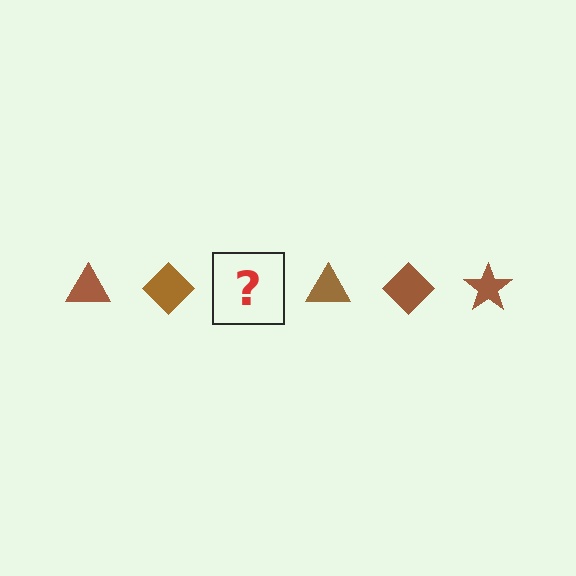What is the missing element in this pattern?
The missing element is a brown star.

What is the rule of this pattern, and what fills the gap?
The rule is that the pattern cycles through triangle, diamond, star shapes in brown. The gap should be filled with a brown star.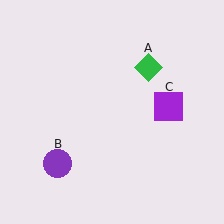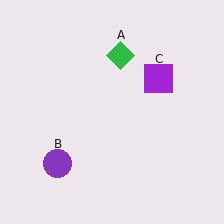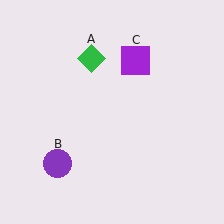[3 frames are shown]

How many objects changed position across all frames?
2 objects changed position: green diamond (object A), purple square (object C).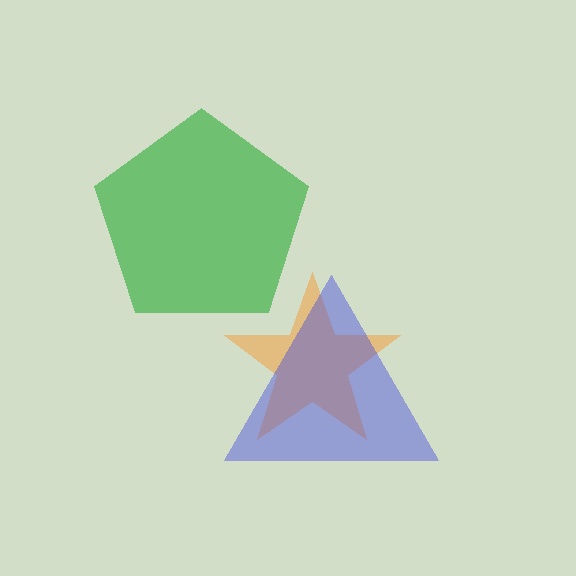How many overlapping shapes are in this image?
There are 3 overlapping shapes in the image.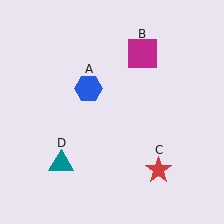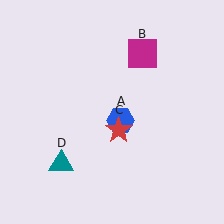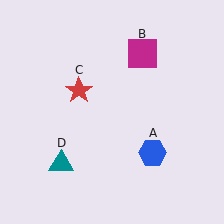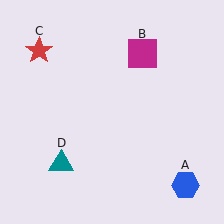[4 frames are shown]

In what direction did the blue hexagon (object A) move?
The blue hexagon (object A) moved down and to the right.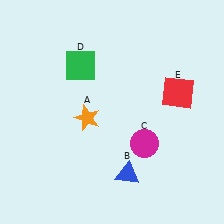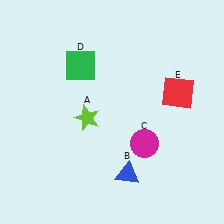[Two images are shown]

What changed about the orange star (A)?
In Image 1, A is orange. In Image 2, it changed to lime.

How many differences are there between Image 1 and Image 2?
There is 1 difference between the two images.